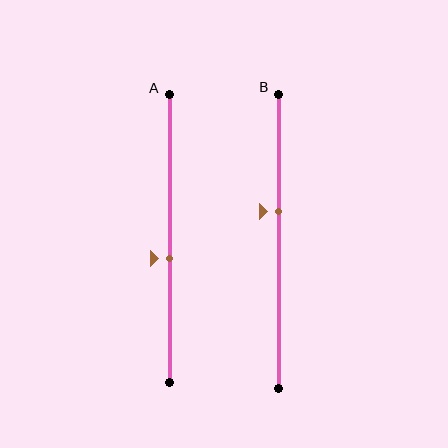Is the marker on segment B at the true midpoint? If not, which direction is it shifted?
No, the marker on segment B is shifted upward by about 10% of the segment length.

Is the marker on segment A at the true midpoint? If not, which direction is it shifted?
No, the marker on segment A is shifted downward by about 7% of the segment length.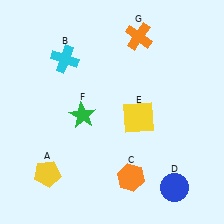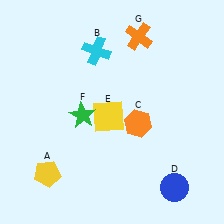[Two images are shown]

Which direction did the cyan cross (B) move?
The cyan cross (B) moved right.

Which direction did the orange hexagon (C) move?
The orange hexagon (C) moved up.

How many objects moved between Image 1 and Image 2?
3 objects moved between the two images.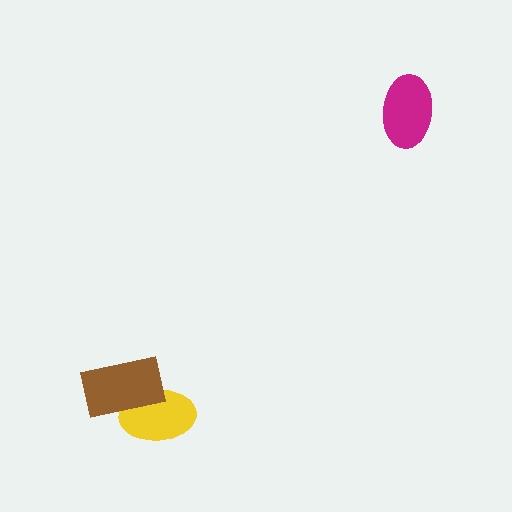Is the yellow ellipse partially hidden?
Yes, it is partially covered by another shape.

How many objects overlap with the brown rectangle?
1 object overlaps with the brown rectangle.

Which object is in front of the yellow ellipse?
The brown rectangle is in front of the yellow ellipse.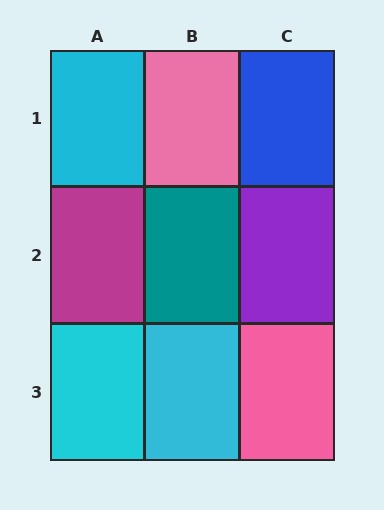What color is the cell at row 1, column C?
Blue.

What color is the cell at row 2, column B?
Teal.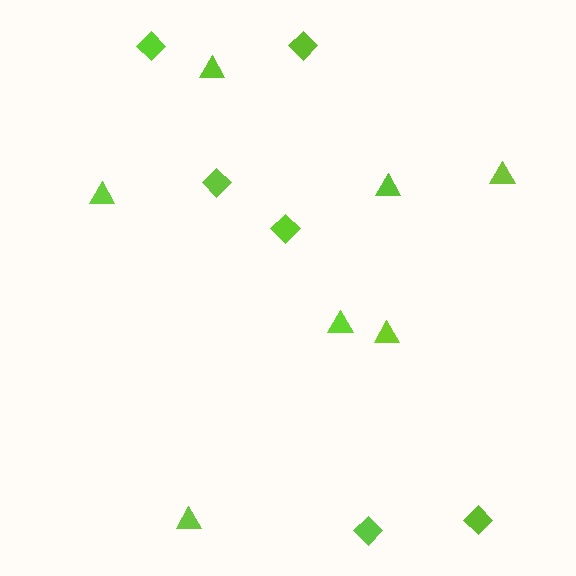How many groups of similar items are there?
There are 2 groups: one group of diamonds (6) and one group of triangles (7).